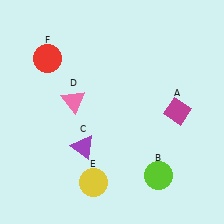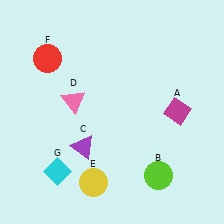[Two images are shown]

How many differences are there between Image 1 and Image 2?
There is 1 difference between the two images.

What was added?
A cyan diamond (G) was added in Image 2.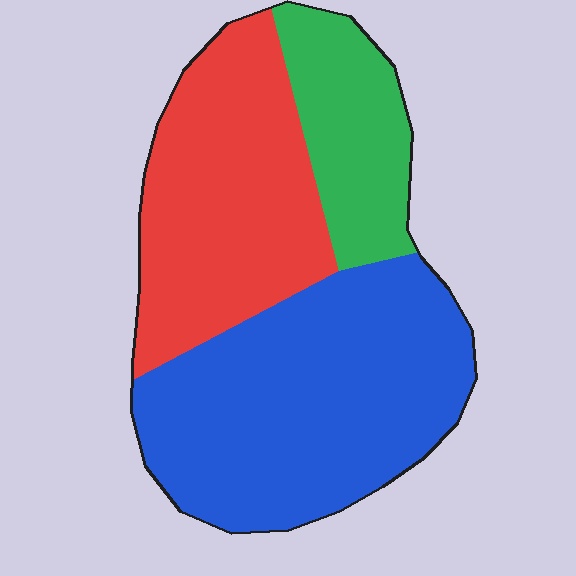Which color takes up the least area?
Green, at roughly 20%.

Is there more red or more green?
Red.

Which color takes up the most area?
Blue, at roughly 50%.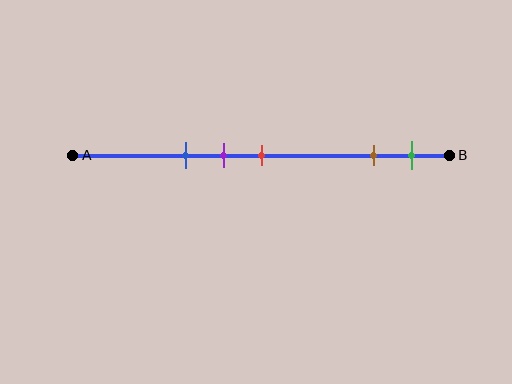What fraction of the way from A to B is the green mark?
The green mark is approximately 90% (0.9) of the way from A to B.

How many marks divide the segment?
There are 5 marks dividing the segment.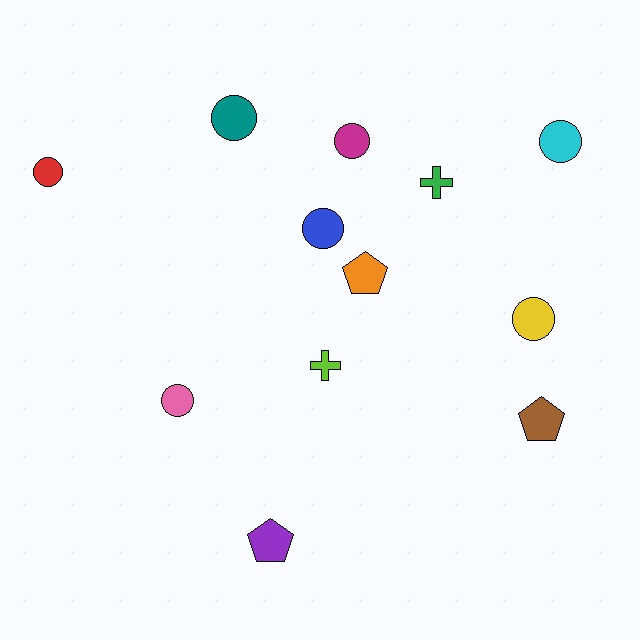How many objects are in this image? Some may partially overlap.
There are 12 objects.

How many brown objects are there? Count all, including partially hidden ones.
There is 1 brown object.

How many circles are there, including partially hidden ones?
There are 7 circles.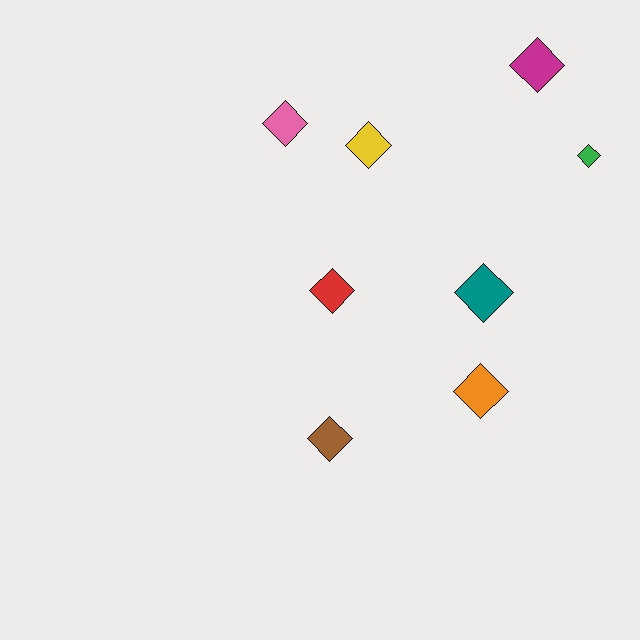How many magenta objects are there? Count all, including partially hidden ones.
There is 1 magenta object.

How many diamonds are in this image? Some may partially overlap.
There are 8 diamonds.